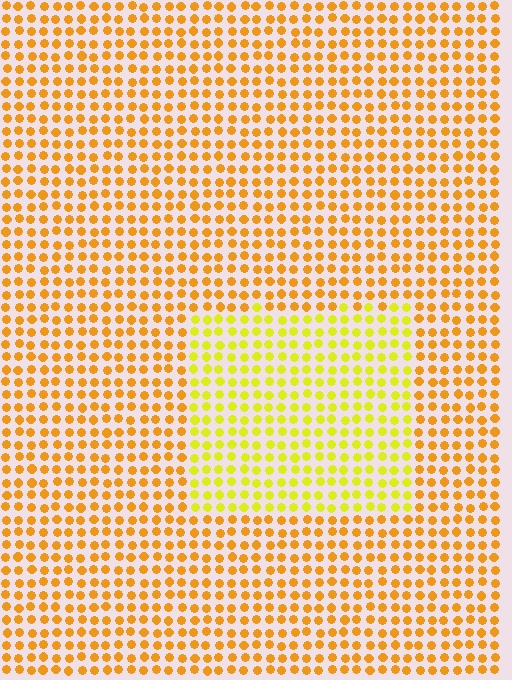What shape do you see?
I see a rectangle.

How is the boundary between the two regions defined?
The boundary is defined purely by a slight shift in hue (about 30 degrees). Spacing, size, and orientation are identical on both sides.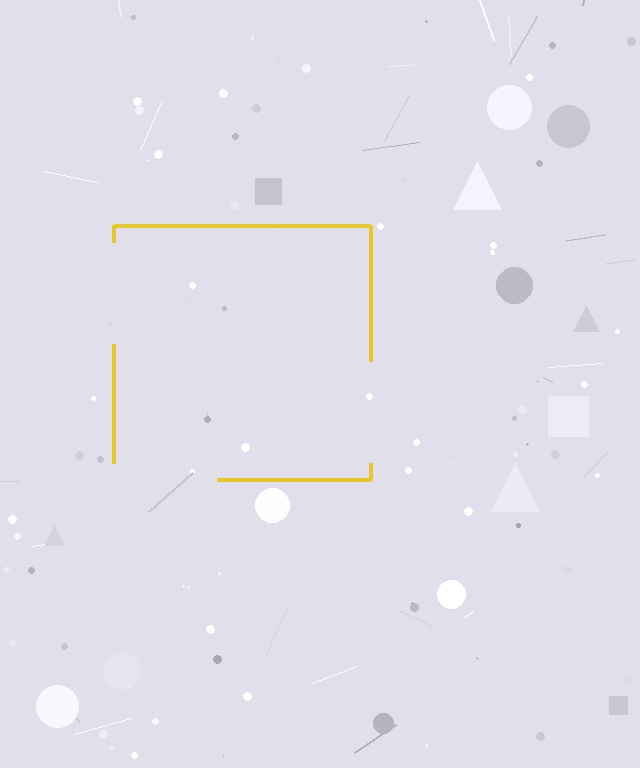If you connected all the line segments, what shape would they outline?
They would outline a square.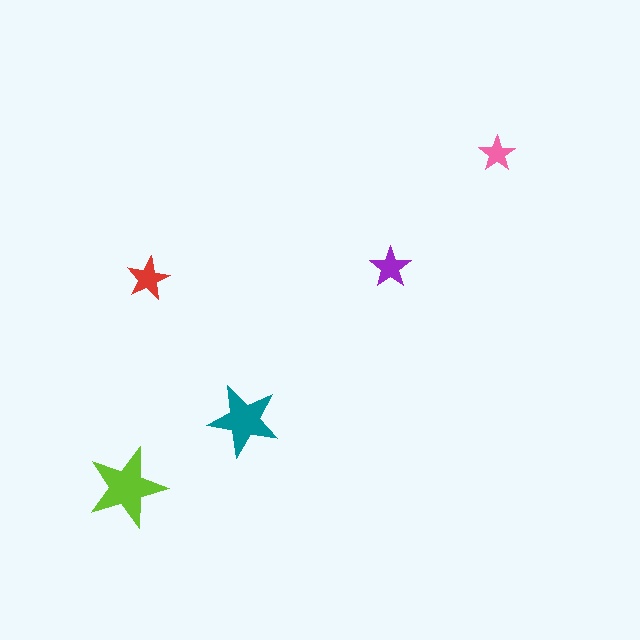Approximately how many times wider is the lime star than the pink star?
About 2 times wider.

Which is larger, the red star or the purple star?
The red one.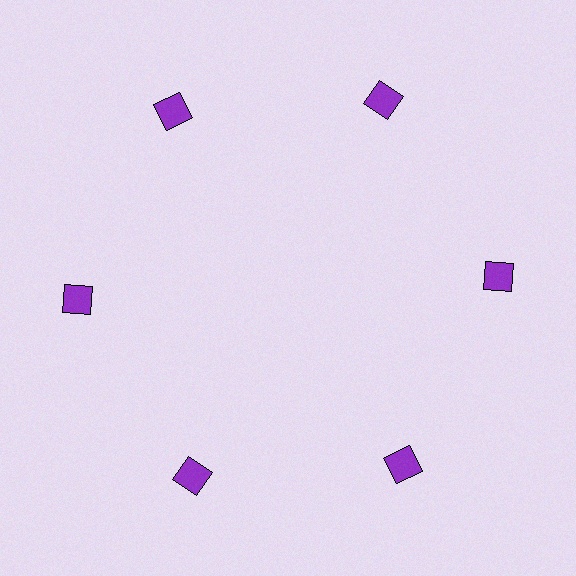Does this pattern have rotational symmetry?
Yes, this pattern has 6-fold rotational symmetry. It looks the same after rotating 60 degrees around the center.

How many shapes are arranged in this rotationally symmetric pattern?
There are 6 shapes, arranged in 6 groups of 1.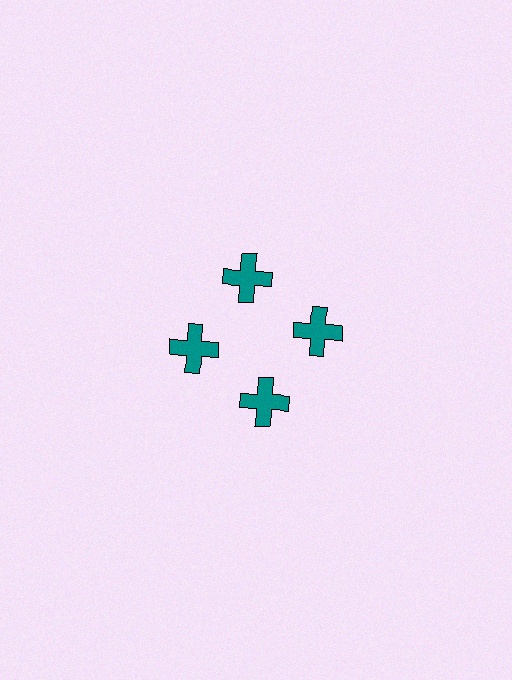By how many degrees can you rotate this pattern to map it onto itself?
The pattern maps onto itself every 90 degrees of rotation.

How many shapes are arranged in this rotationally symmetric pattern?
There are 4 shapes, arranged in 4 groups of 1.